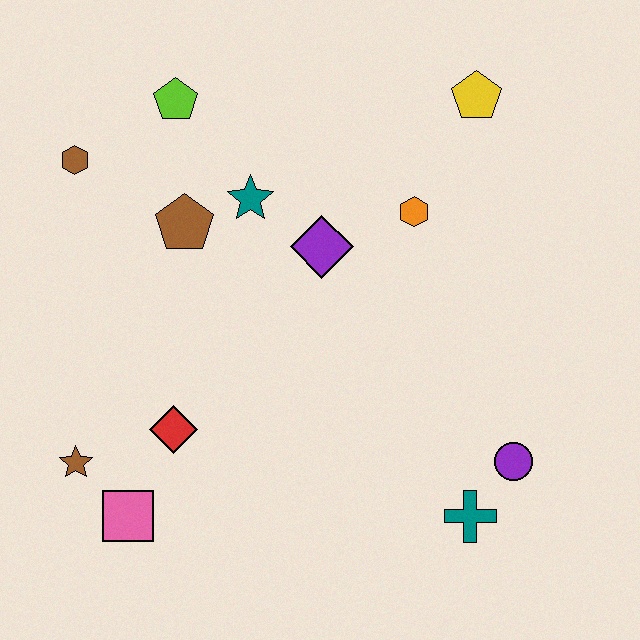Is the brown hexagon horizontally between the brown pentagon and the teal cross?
No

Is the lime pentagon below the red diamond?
No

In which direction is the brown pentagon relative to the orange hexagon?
The brown pentagon is to the left of the orange hexagon.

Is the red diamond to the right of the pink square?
Yes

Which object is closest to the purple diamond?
The teal star is closest to the purple diamond.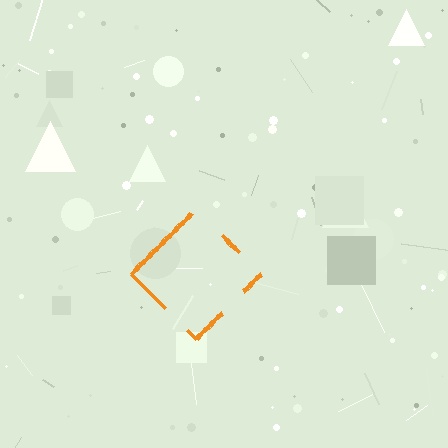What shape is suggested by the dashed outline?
The dashed outline suggests a diamond.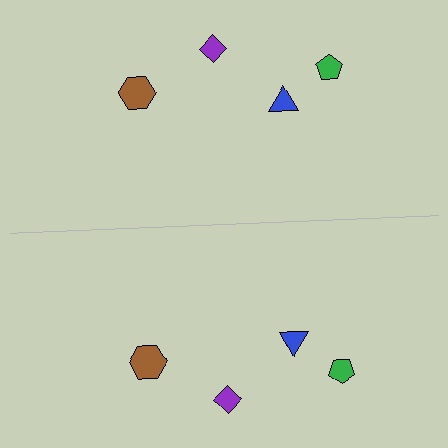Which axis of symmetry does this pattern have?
The pattern has a horizontal axis of symmetry running through the center of the image.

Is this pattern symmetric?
Yes, this pattern has bilateral (reflection) symmetry.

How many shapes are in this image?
There are 8 shapes in this image.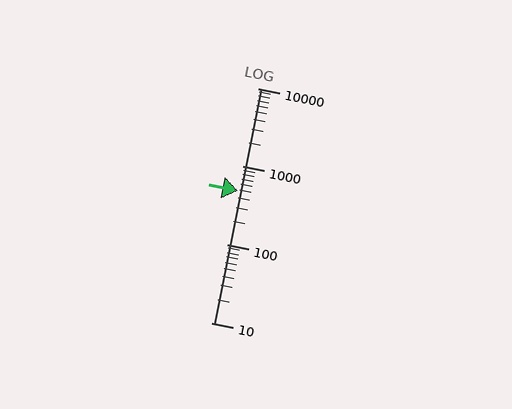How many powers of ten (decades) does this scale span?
The scale spans 3 decades, from 10 to 10000.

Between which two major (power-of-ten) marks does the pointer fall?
The pointer is between 100 and 1000.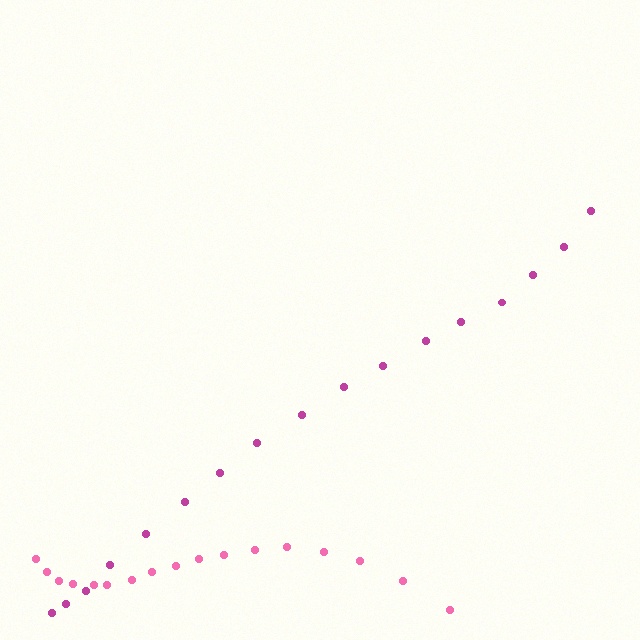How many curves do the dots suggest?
There are 2 distinct paths.